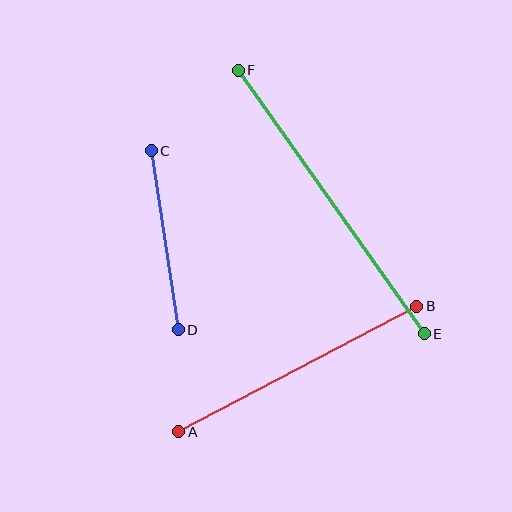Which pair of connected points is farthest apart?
Points E and F are farthest apart.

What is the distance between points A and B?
The distance is approximately 269 pixels.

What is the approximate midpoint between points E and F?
The midpoint is at approximately (331, 202) pixels.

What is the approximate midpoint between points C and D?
The midpoint is at approximately (165, 240) pixels.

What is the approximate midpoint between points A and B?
The midpoint is at approximately (298, 369) pixels.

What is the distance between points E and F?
The distance is approximately 322 pixels.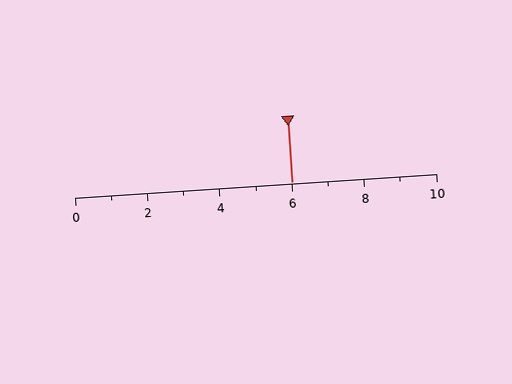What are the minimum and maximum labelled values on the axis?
The axis runs from 0 to 10.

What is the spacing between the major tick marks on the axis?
The major ticks are spaced 2 apart.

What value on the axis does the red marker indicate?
The marker indicates approximately 6.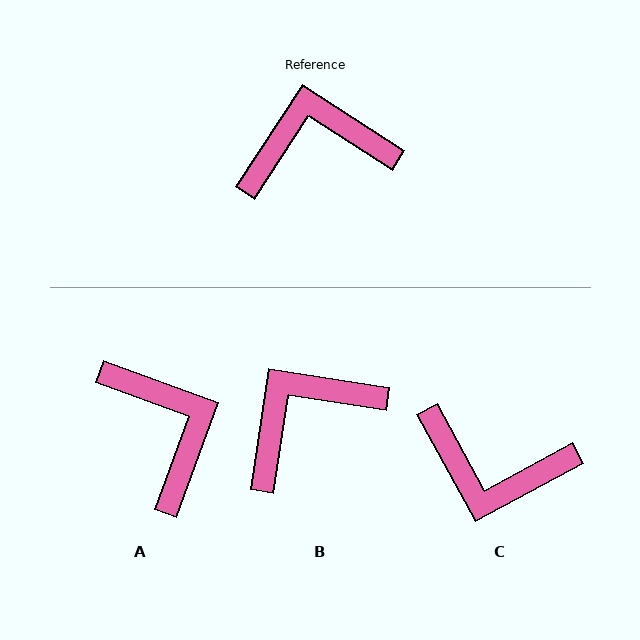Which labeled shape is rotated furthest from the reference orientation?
C, about 152 degrees away.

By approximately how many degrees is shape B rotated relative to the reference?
Approximately 24 degrees counter-clockwise.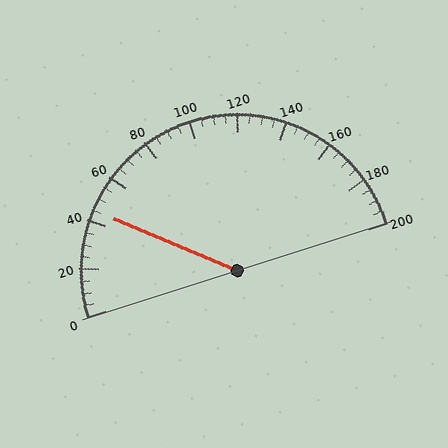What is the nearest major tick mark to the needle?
The nearest major tick mark is 40.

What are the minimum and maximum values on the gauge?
The gauge ranges from 0 to 200.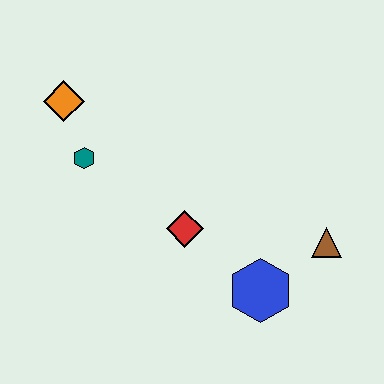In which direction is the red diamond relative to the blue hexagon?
The red diamond is to the left of the blue hexagon.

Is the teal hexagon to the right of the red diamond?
No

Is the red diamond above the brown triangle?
Yes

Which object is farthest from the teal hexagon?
The brown triangle is farthest from the teal hexagon.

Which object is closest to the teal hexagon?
The orange diamond is closest to the teal hexagon.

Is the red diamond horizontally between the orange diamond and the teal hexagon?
No